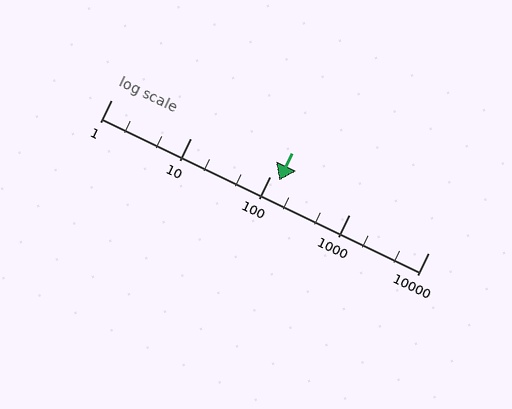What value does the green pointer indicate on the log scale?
The pointer indicates approximately 130.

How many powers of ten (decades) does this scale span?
The scale spans 4 decades, from 1 to 10000.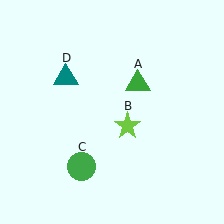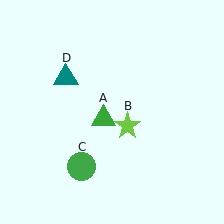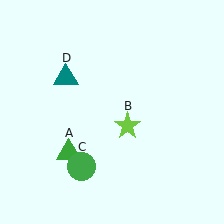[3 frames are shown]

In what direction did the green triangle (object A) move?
The green triangle (object A) moved down and to the left.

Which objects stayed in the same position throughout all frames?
Lime star (object B) and green circle (object C) and teal triangle (object D) remained stationary.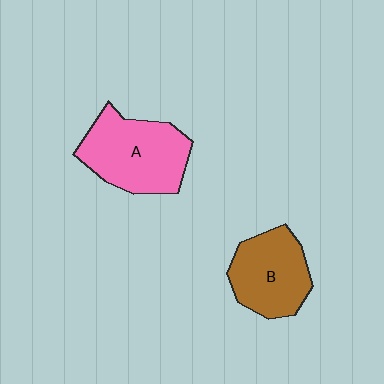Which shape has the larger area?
Shape A (pink).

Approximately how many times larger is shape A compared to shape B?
Approximately 1.2 times.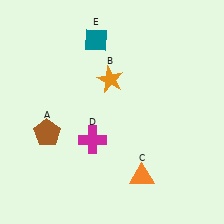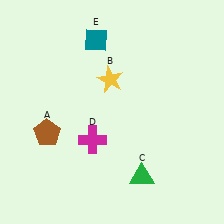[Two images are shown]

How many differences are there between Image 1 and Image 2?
There are 2 differences between the two images.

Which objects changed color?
B changed from orange to yellow. C changed from orange to green.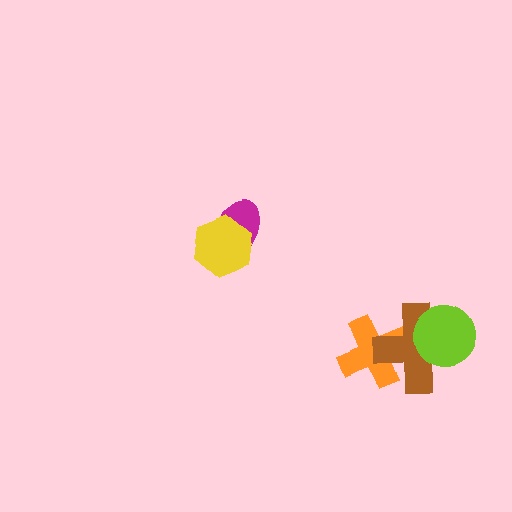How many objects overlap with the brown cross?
2 objects overlap with the brown cross.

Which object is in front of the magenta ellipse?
The yellow hexagon is in front of the magenta ellipse.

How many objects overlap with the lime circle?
1 object overlaps with the lime circle.